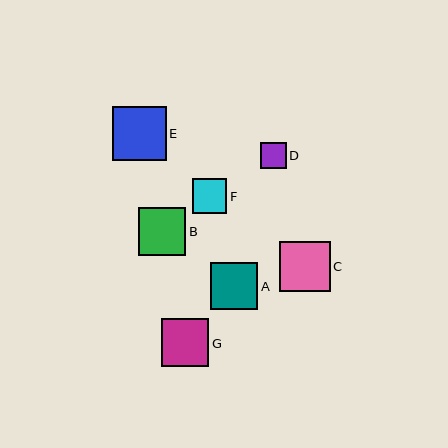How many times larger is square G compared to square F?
Square G is approximately 1.4 times the size of square F.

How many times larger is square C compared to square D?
Square C is approximately 1.9 times the size of square D.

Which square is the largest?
Square E is the largest with a size of approximately 54 pixels.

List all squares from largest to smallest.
From largest to smallest: E, C, B, G, A, F, D.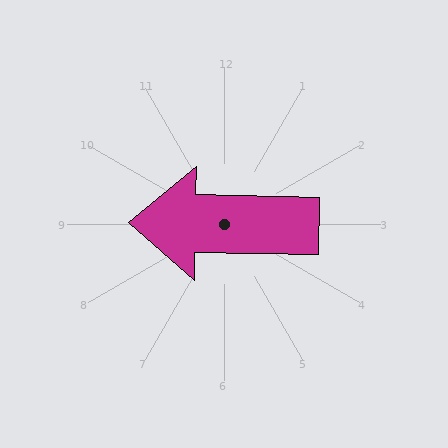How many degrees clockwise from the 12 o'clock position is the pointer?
Approximately 271 degrees.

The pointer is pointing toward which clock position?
Roughly 9 o'clock.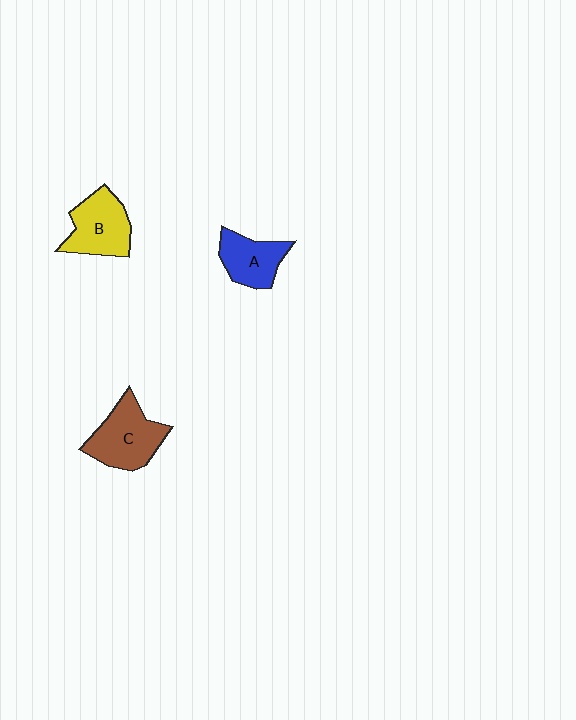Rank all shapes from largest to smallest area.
From largest to smallest: C (brown), B (yellow), A (blue).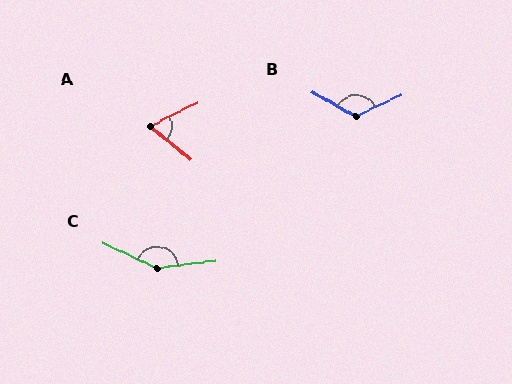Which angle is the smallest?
A, at approximately 65 degrees.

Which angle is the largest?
C, at approximately 149 degrees.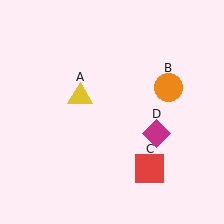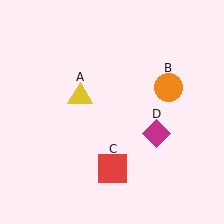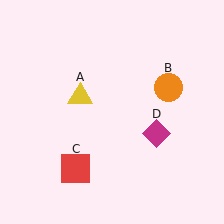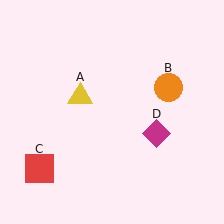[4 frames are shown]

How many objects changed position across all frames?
1 object changed position: red square (object C).